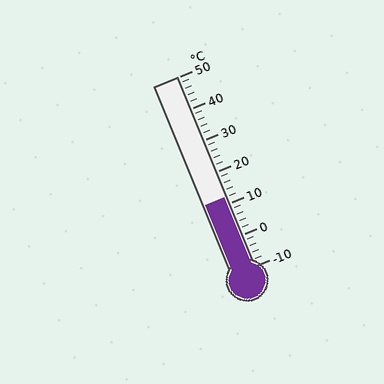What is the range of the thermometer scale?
The thermometer scale ranges from -10°C to 50°C.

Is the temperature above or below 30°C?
The temperature is below 30°C.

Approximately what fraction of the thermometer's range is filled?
The thermometer is filled to approximately 35% of its range.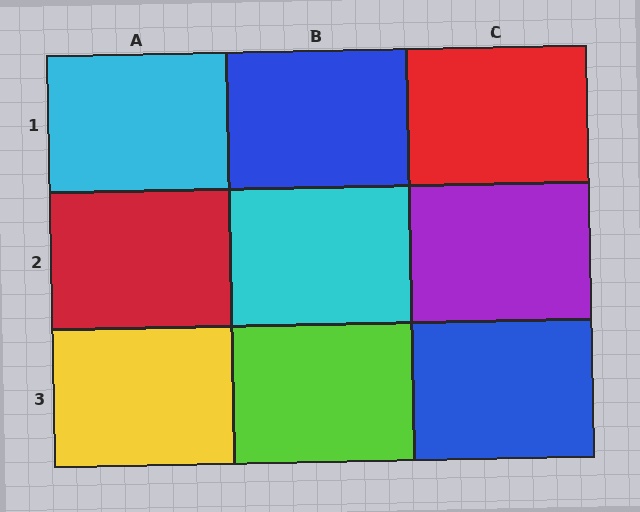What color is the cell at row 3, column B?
Lime.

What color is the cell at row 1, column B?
Blue.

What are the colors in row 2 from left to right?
Red, cyan, purple.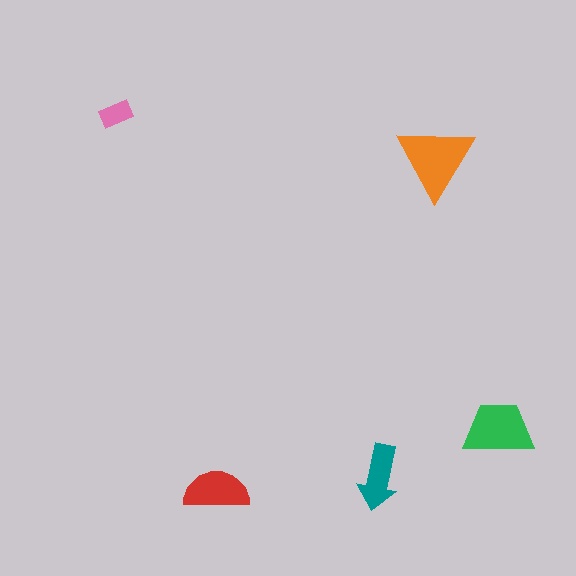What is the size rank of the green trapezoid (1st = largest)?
2nd.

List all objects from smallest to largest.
The pink rectangle, the teal arrow, the red semicircle, the green trapezoid, the orange triangle.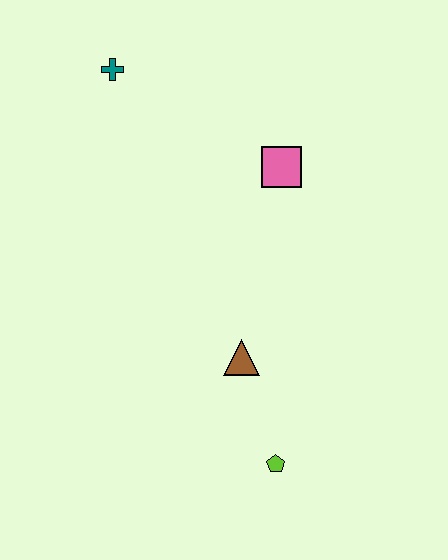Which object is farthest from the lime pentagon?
The teal cross is farthest from the lime pentagon.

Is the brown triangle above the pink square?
No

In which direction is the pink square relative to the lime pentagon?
The pink square is above the lime pentagon.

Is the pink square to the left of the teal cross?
No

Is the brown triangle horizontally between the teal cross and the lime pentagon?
Yes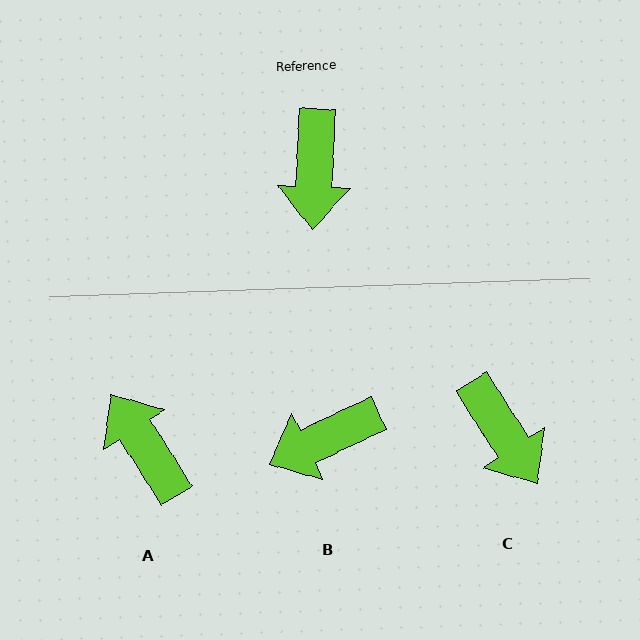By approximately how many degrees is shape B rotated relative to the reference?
Approximately 62 degrees clockwise.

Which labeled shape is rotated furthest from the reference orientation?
A, about 144 degrees away.